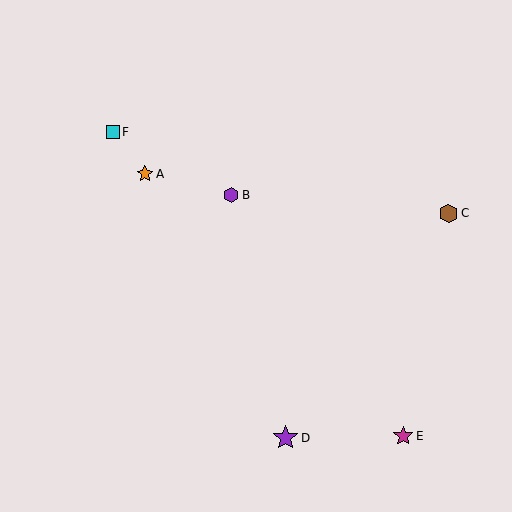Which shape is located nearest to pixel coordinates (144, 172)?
The orange star (labeled A) at (145, 174) is nearest to that location.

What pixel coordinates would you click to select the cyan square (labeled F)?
Click at (113, 132) to select the cyan square F.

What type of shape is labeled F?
Shape F is a cyan square.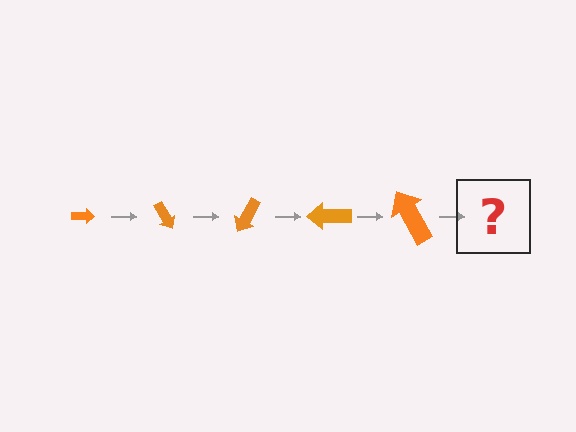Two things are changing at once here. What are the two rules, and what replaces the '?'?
The two rules are that the arrow grows larger each step and it rotates 60 degrees each step. The '?' should be an arrow, larger than the previous one and rotated 300 degrees from the start.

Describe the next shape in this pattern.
It should be an arrow, larger than the previous one and rotated 300 degrees from the start.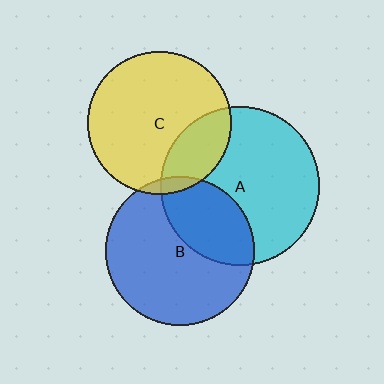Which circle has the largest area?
Circle A (cyan).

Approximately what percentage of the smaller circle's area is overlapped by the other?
Approximately 35%.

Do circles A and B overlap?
Yes.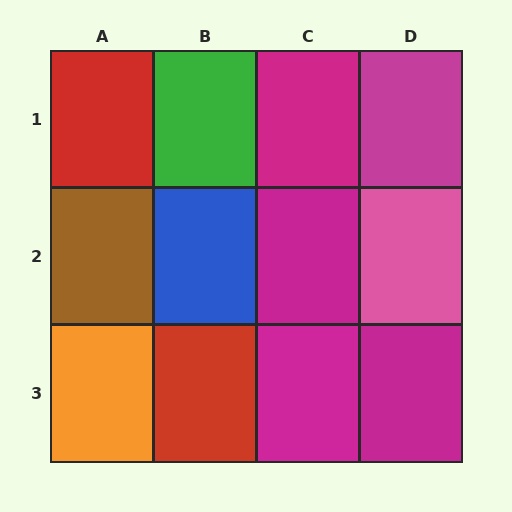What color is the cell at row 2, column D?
Pink.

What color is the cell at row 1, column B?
Green.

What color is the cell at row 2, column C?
Magenta.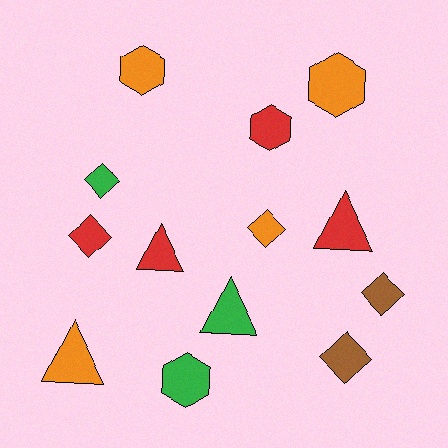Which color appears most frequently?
Orange, with 4 objects.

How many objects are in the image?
There are 13 objects.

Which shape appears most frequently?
Diamond, with 5 objects.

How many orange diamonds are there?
There is 1 orange diamond.